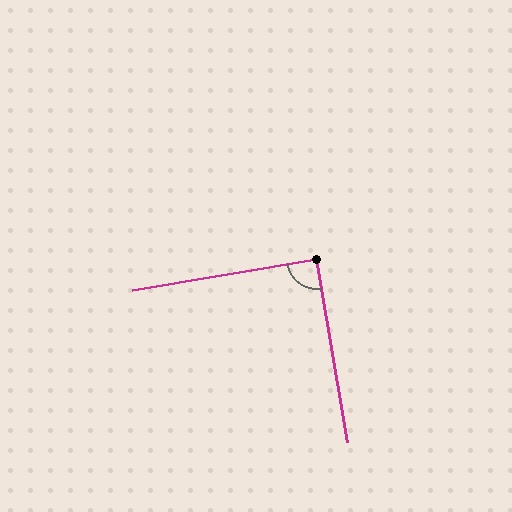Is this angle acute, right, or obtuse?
It is approximately a right angle.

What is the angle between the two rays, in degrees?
Approximately 90 degrees.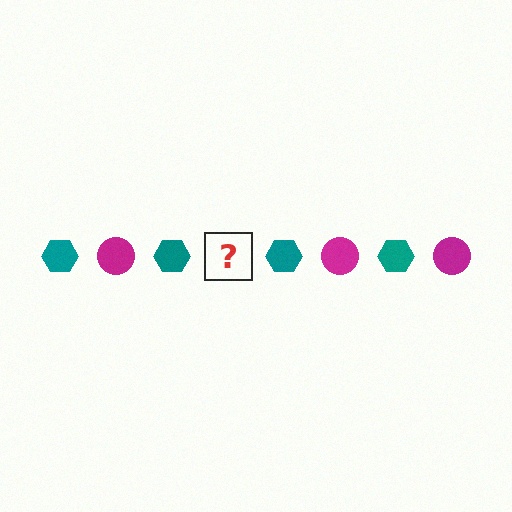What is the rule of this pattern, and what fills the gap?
The rule is that the pattern alternates between teal hexagon and magenta circle. The gap should be filled with a magenta circle.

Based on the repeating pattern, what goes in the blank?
The blank should be a magenta circle.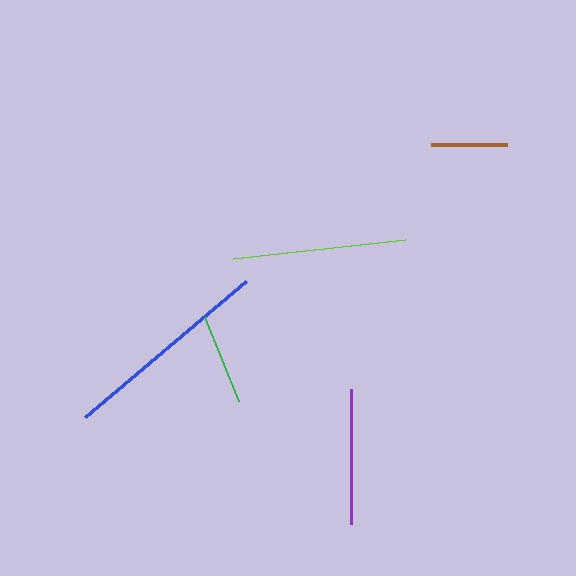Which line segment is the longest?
The blue line is the longest at approximately 211 pixels.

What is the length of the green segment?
The green segment is approximately 91 pixels long.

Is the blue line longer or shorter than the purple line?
The blue line is longer than the purple line.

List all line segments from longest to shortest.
From longest to shortest: blue, lime, purple, green, brown.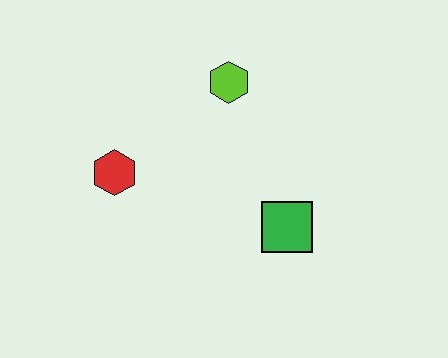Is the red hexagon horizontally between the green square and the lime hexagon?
No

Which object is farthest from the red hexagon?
The green square is farthest from the red hexagon.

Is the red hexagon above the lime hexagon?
No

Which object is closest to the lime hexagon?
The red hexagon is closest to the lime hexagon.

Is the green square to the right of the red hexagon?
Yes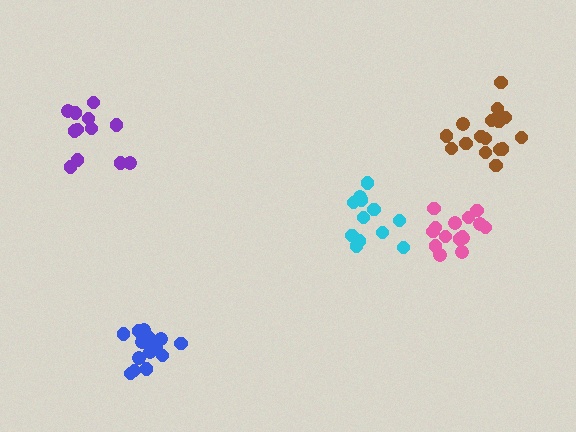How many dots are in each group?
Group 1: 12 dots, Group 2: 16 dots, Group 3: 17 dots, Group 4: 15 dots, Group 5: 12 dots (72 total).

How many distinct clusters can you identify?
There are 5 distinct clusters.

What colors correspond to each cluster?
The clusters are colored: purple, pink, brown, blue, cyan.